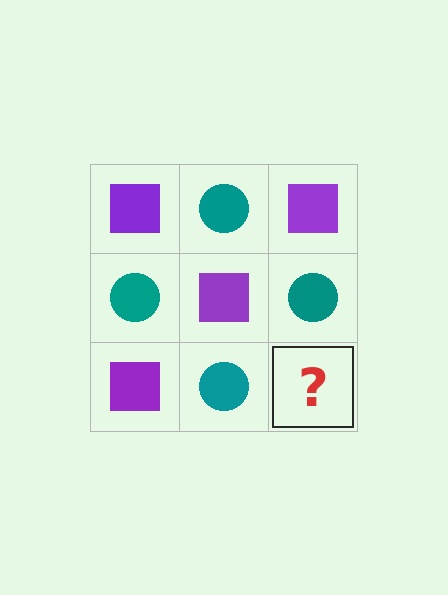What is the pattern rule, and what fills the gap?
The rule is that it alternates purple square and teal circle in a checkerboard pattern. The gap should be filled with a purple square.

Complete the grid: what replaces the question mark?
The question mark should be replaced with a purple square.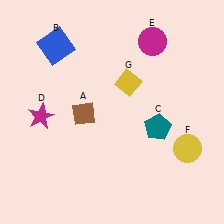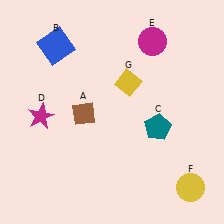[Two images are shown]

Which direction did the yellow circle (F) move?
The yellow circle (F) moved down.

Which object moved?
The yellow circle (F) moved down.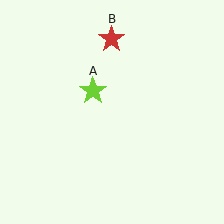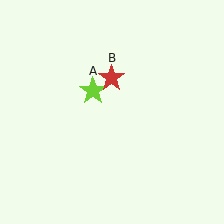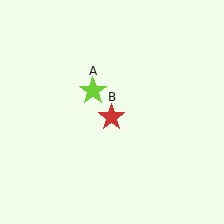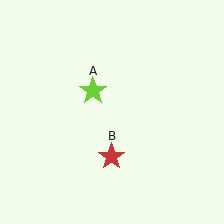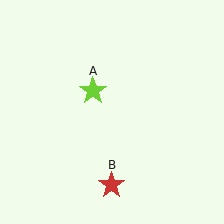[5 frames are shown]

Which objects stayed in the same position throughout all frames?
Lime star (object A) remained stationary.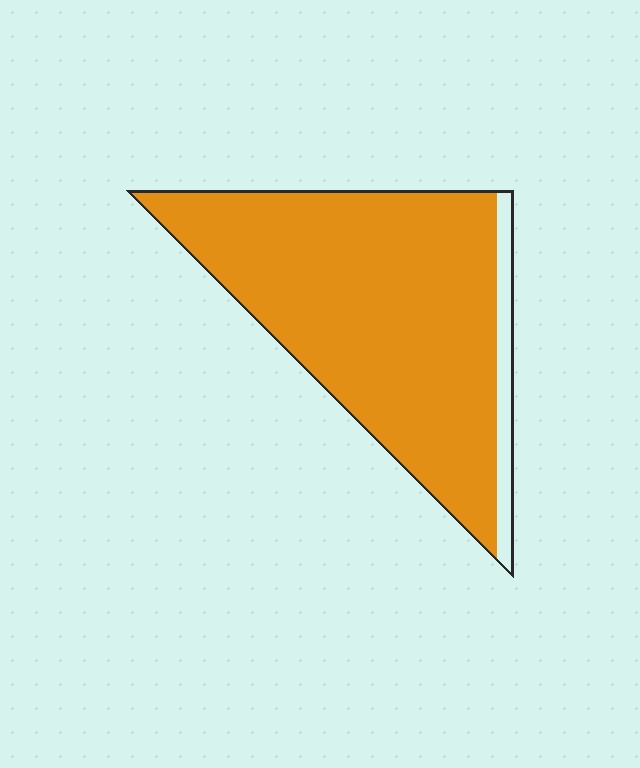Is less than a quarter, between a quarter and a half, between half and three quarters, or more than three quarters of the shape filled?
More than three quarters.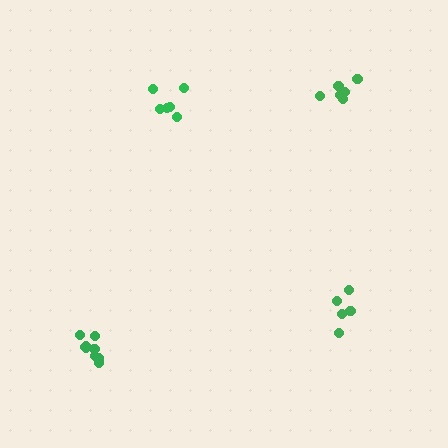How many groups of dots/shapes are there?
There are 4 groups.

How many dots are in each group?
Group 1: 9 dots, Group 2: 6 dots, Group 3: 5 dots, Group 4: 6 dots (26 total).